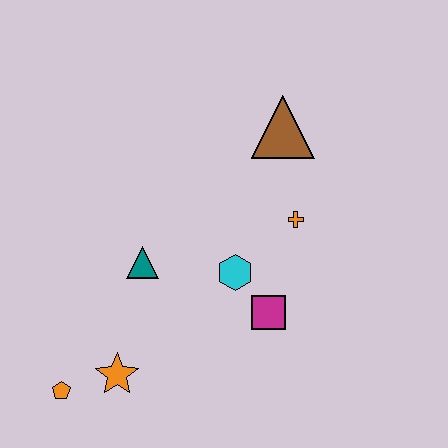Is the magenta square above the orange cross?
No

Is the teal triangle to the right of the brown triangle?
No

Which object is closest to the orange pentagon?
The orange star is closest to the orange pentagon.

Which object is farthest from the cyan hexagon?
The orange pentagon is farthest from the cyan hexagon.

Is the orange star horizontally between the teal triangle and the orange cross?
No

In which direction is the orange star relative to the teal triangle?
The orange star is below the teal triangle.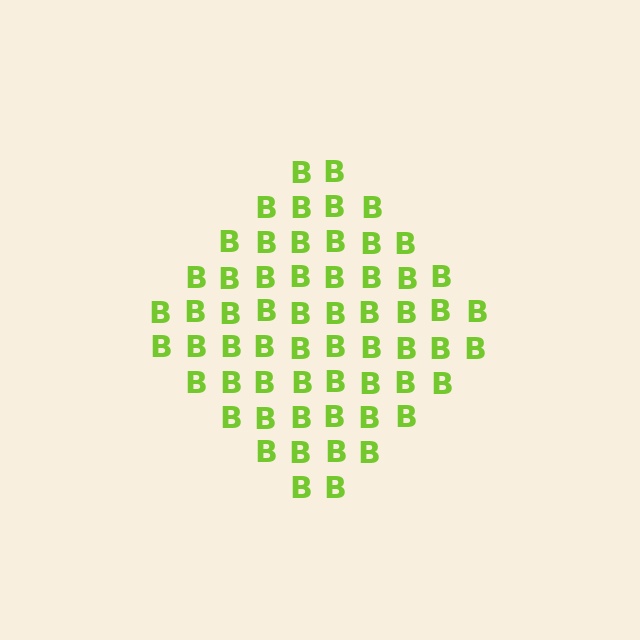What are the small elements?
The small elements are letter B's.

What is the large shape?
The large shape is a diamond.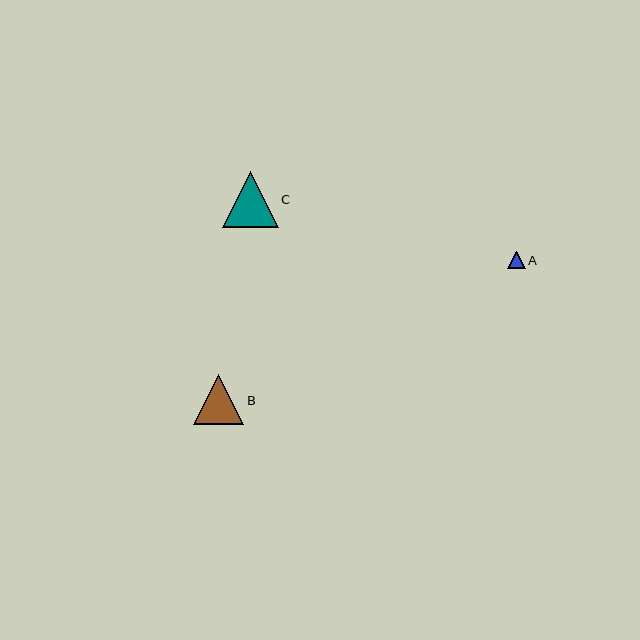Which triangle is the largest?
Triangle C is the largest with a size of approximately 56 pixels.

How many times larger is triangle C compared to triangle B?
Triangle C is approximately 1.1 times the size of triangle B.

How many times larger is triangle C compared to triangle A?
Triangle C is approximately 3.2 times the size of triangle A.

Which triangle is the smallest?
Triangle A is the smallest with a size of approximately 17 pixels.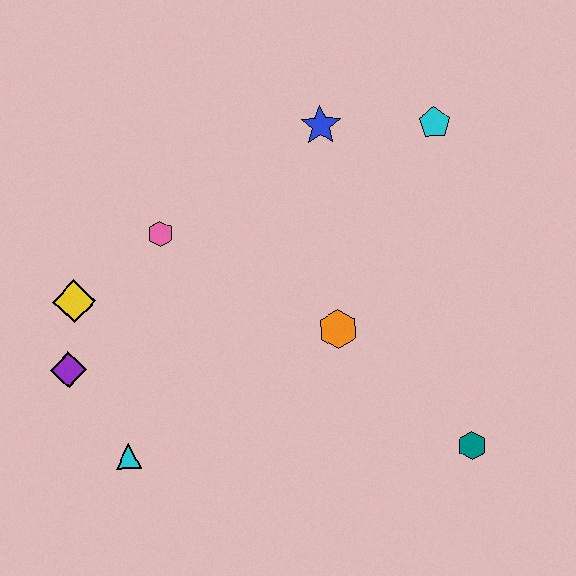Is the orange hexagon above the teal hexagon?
Yes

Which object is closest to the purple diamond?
The yellow diamond is closest to the purple diamond.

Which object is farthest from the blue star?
The cyan triangle is farthest from the blue star.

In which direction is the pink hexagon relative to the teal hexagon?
The pink hexagon is to the left of the teal hexagon.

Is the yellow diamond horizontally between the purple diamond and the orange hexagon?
Yes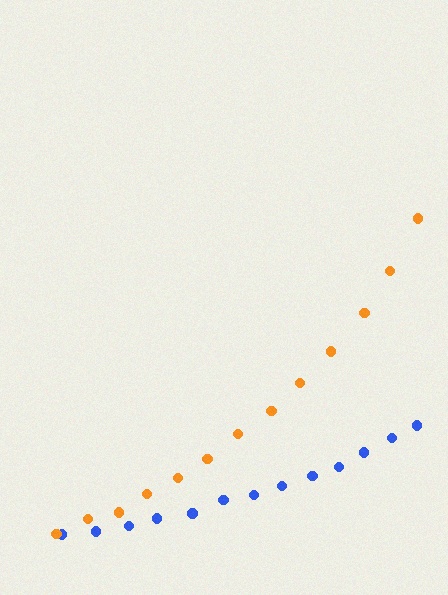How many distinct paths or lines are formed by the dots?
There are 2 distinct paths.